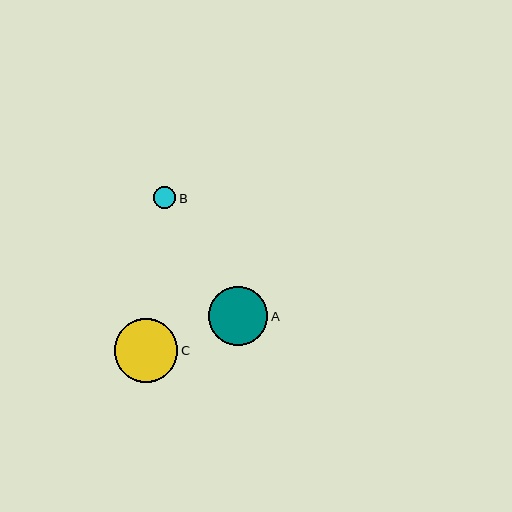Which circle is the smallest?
Circle B is the smallest with a size of approximately 22 pixels.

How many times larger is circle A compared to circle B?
Circle A is approximately 2.7 times the size of circle B.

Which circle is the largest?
Circle C is the largest with a size of approximately 64 pixels.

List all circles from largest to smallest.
From largest to smallest: C, A, B.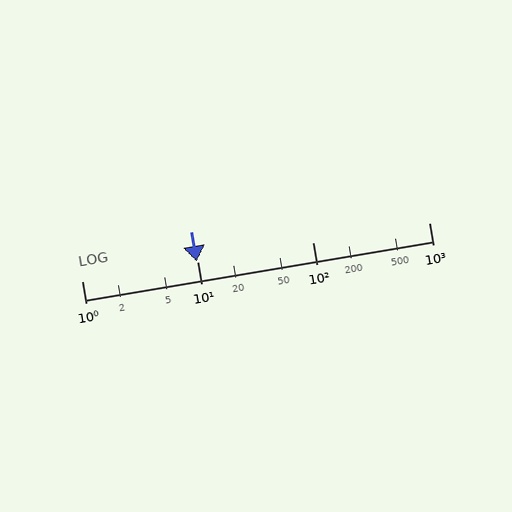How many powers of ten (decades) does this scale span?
The scale spans 3 decades, from 1 to 1000.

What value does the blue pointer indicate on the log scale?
The pointer indicates approximately 9.9.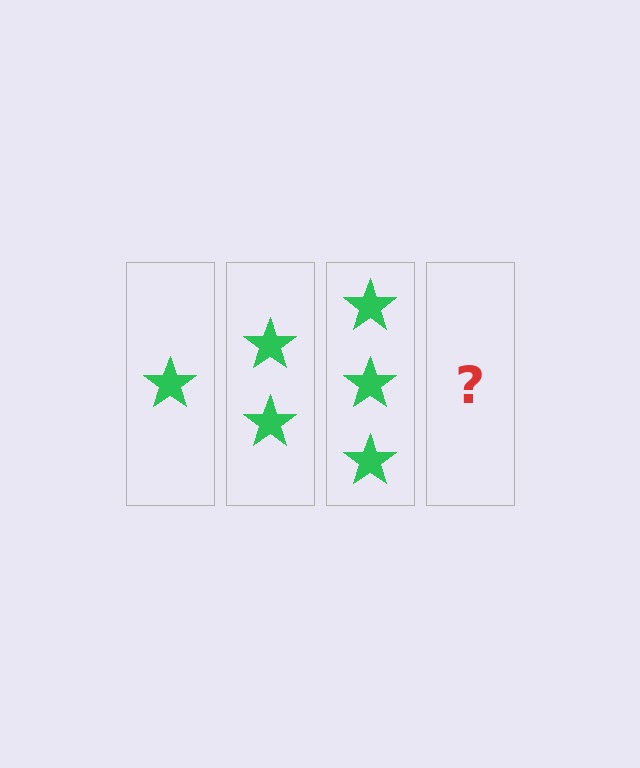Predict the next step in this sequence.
The next step is 4 stars.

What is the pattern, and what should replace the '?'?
The pattern is that each step adds one more star. The '?' should be 4 stars.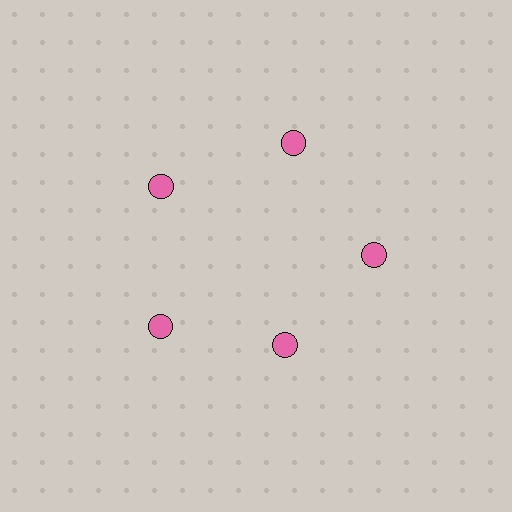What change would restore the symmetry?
The symmetry would be restored by moving it outward, back onto the ring so that all 5 circles sit at equal angles and equal distance from the center.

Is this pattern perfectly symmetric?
No. The 5 pink circles are arranged in a ring, but one element near the 5 o'clock position is pulled inward toward the center, breaking the 5-fold rotational symmetry.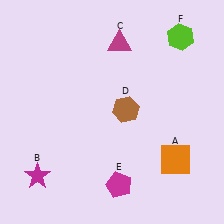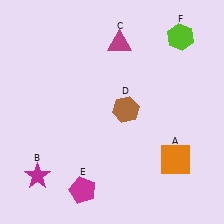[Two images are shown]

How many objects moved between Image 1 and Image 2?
1 object moved between the two images.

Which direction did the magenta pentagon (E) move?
The magenta pentagon (E) moved left.